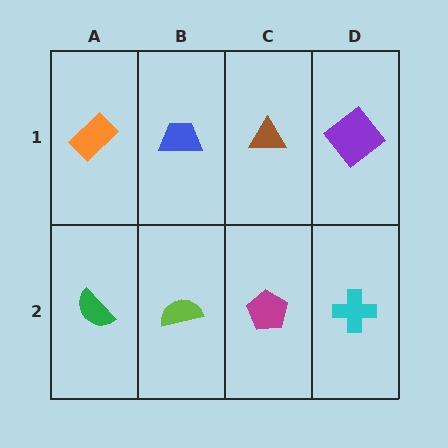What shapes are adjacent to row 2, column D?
A purple diamond (row 1, column D), a magenta pentagon (row 2, column C).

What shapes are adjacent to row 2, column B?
A blue trapezoid (row 1, column B), a green semicircle (row 2, column A), a magenta pentagon (row 2, column C).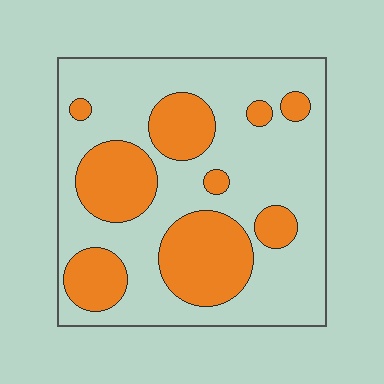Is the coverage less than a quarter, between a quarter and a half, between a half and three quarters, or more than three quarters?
Between a quarter and a half.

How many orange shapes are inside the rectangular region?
9.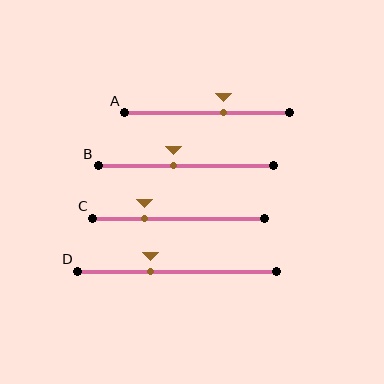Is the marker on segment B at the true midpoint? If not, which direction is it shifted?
No, the marker on segment B is shifted to the left by about 7% of the segment length.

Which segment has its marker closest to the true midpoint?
Segment B has its marker closest to the true midpoint.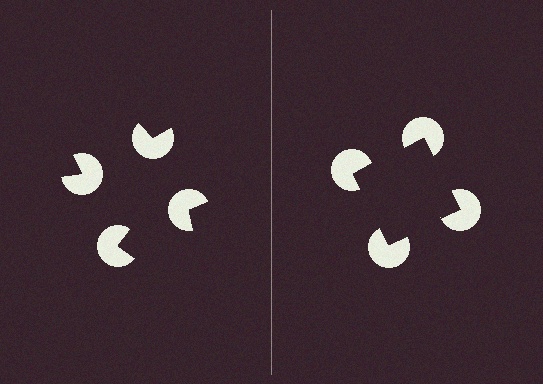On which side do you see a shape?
An illusory square appears on the right side. On the left side the wedge cuts are rotated, so no coherent shape forms.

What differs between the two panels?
The pac-man discs are positioned identically on both sides; only the wedge orientations differ. On the right they align to a square; on the left they are misaligned.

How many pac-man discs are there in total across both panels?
8 — 4 on each side.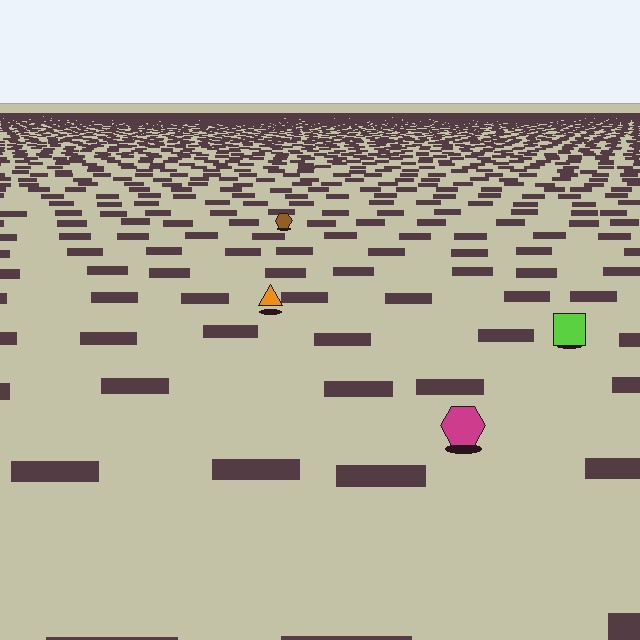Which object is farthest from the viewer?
The brown hexagon is farthest from the viewer. It appears smaller and the ground texture around it is denser.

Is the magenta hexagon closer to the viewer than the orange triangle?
Yes. The magenta hexagon is closer — you can tell from the texture gradient: the ground texture is coarser near it.